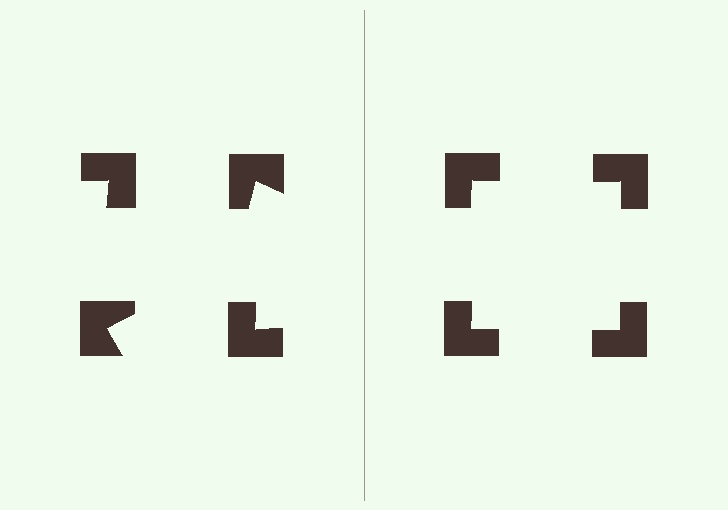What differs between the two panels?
The notched squares are positioned identically on both sides; only the wedge orientations differ. On the right they align to a square; on the left they are misaligned.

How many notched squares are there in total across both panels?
8 — 4 on each side.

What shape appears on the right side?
An illusory square.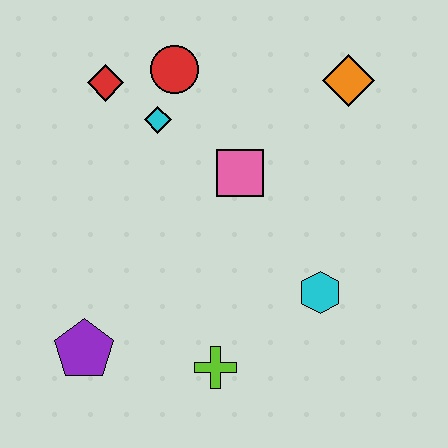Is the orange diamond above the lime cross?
Yes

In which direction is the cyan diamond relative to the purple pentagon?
The cyan diamond is above the purple pentagon.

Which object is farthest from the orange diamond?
The purple pentagon is farthest from the orange diamond.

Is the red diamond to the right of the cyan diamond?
No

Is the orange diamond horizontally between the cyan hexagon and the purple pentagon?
No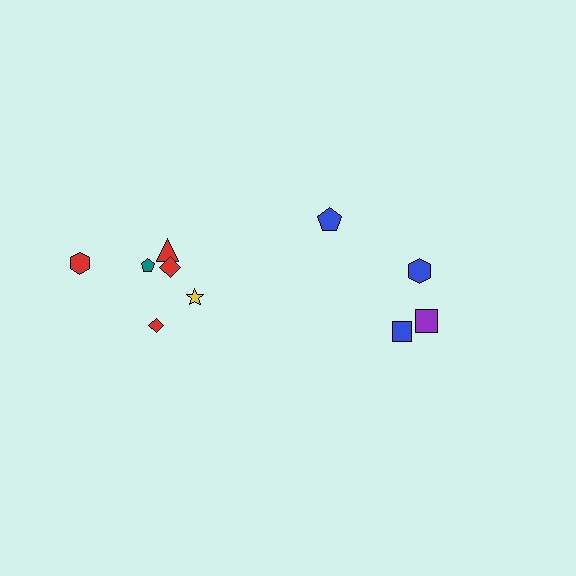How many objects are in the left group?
There are 6 objects.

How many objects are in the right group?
There are 4 objects.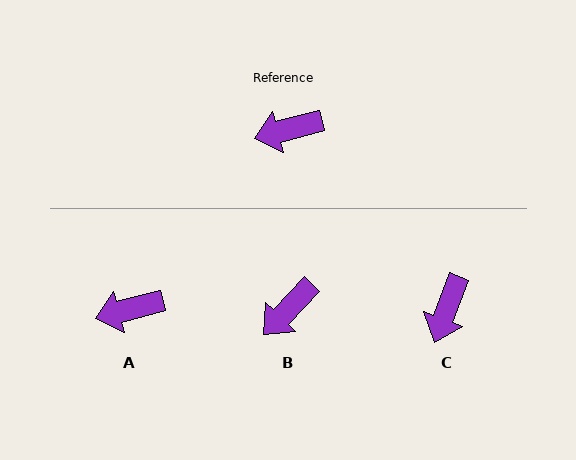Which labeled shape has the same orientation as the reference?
A.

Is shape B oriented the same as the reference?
No, it is off by about 31 degrees.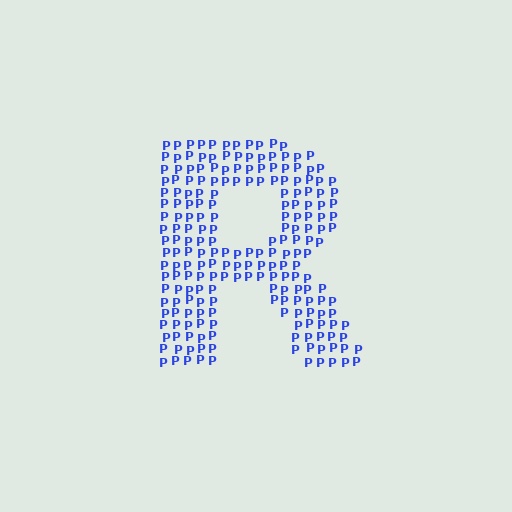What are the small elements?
The small elements are letter P's.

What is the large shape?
The large shape is the letter R.